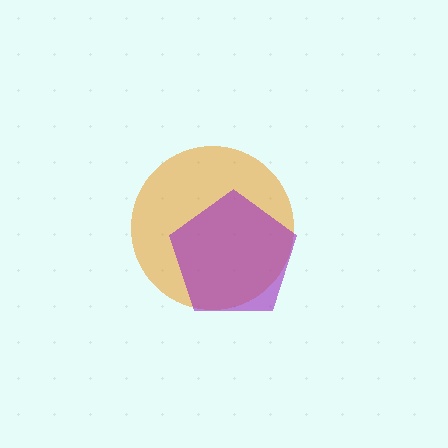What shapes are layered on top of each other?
The layered shapes are: an orange circle, a purple pentagon.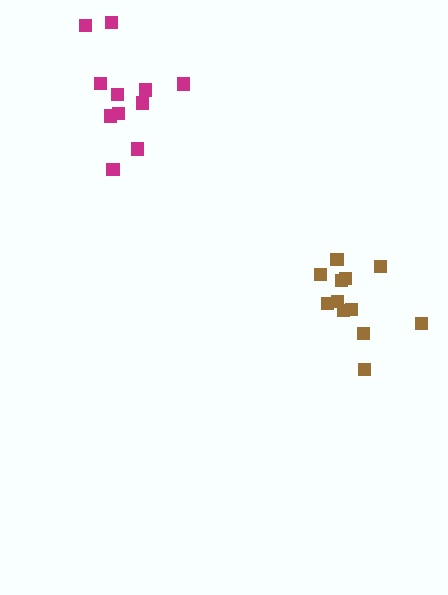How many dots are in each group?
Group 1: 12 dots, Group 2: 11 dots (23 total).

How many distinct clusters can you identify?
There are 2 distinct clusters.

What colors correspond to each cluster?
The clusters are colored: brown, magenta.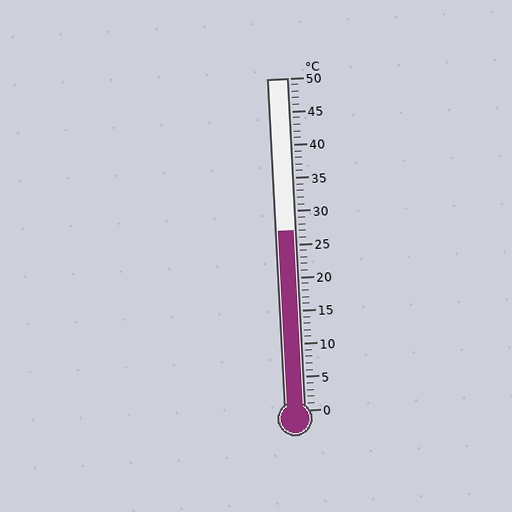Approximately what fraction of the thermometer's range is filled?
The thermometer is filled to approximately 55% of its range.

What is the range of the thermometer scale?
The thermometer scale ranges from 0°C to 50°C.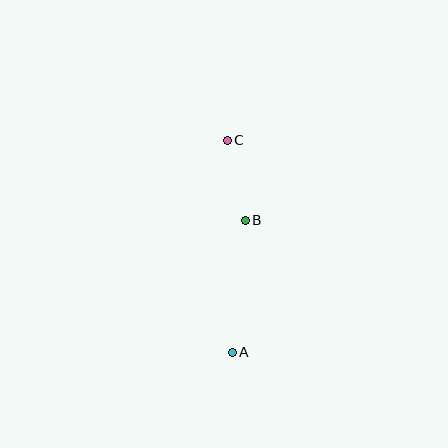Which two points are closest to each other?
Points B and C are closest to each other.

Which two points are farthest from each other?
Points A and C are farthest from each other.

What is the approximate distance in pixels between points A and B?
The distance between A and B is approximately 133 pixels.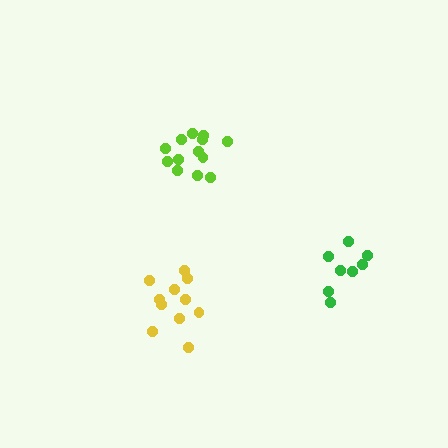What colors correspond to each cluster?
The clusters are colored: lime, yellow, green.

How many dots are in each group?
Group 1: 13 dots, Group 2: 11 dots, Group 3: 8 dots (32 total).